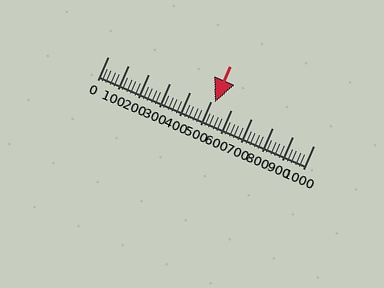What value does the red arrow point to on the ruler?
The red arrow points to approximately 520.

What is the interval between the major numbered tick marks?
The major tick marks are spaced 100 units apart.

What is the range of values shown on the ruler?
The ruler shows values from 0 to 1000.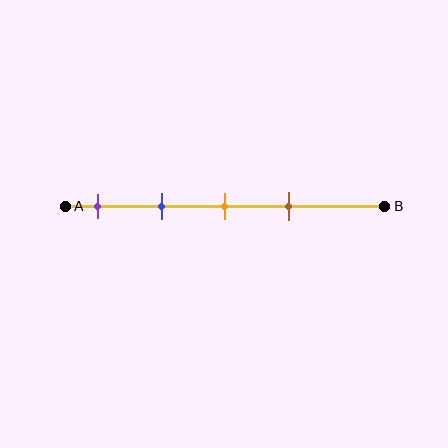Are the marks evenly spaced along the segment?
Yes, the marks are approximately evenly spaced.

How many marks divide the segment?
There are 4 marks dividing the segment.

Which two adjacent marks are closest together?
The orange and brown marks are the closest adjacent pair.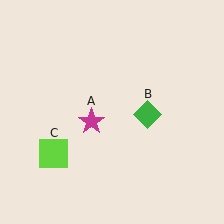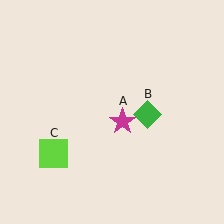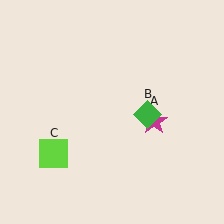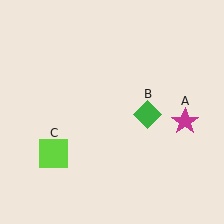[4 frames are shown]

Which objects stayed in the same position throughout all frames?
Green diamond (object B) and lime square (object C) remained stationary.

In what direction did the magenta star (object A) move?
The magenta star (object A) moved right.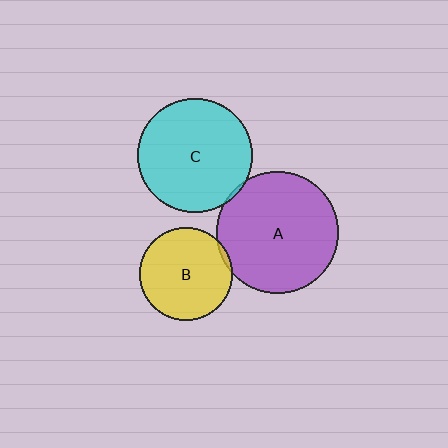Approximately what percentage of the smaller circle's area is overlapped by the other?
Approximately 5%.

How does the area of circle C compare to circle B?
Approximately 1.5 times.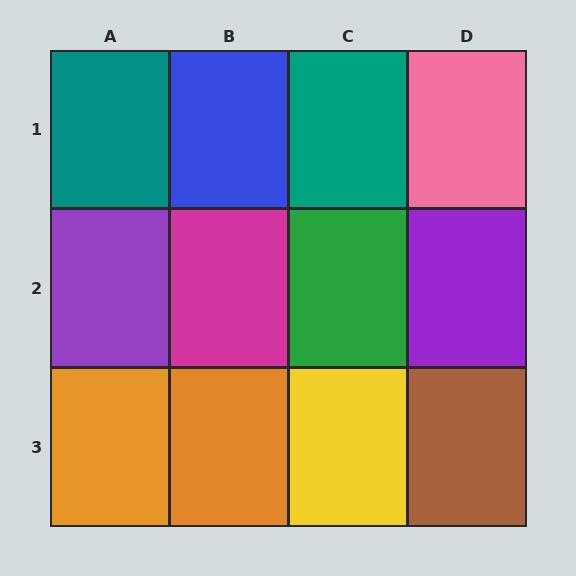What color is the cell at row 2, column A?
Purple.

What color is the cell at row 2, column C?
Green.